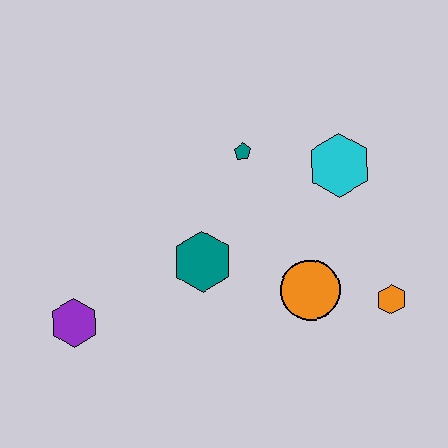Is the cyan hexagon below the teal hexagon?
No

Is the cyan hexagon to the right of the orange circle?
Yes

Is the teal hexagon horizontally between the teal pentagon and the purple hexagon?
Yes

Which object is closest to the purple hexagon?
The teal hexagon is closest to the purple hexagon.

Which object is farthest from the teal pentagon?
The purple hexagon is farthest from the teal pentagon.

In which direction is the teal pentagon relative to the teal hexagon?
The teal pentagon is above the teal hexagon.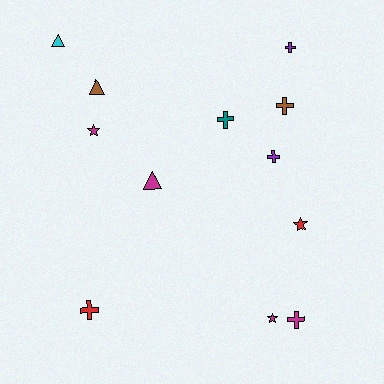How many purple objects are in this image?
There are 2 purple objects.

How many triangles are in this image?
There are 3 triangles.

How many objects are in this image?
There are 12 objects.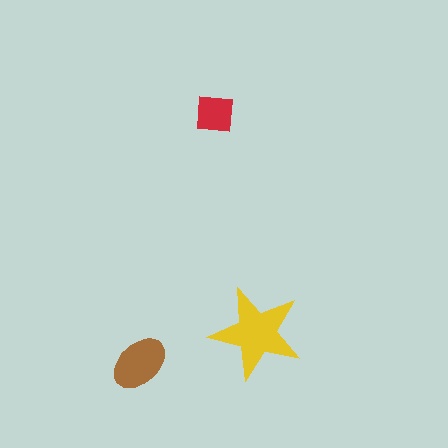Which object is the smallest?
The red square.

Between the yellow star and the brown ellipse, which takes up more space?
The yellow star.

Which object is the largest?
The yellow star.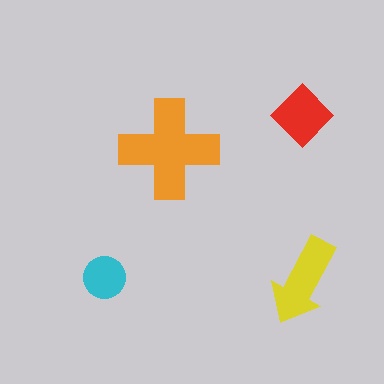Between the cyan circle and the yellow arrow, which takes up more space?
The yellow arrow.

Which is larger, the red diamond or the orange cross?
The orange cross.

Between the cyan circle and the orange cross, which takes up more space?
The orange cross.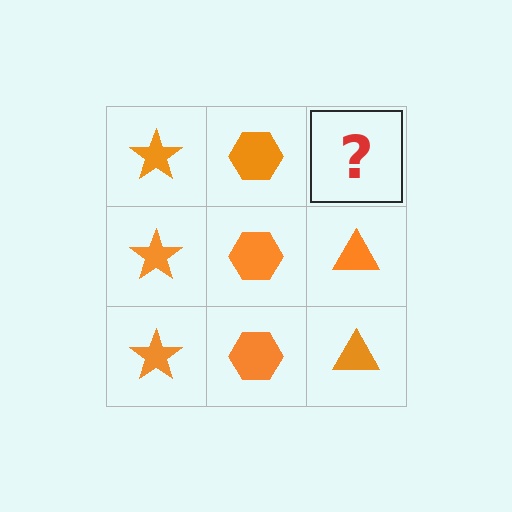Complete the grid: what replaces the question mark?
The question mark should be replaced with an orange triangle.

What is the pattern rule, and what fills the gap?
The rule is that each column has a consistent shape. The gap should be filled with an orange triangle.